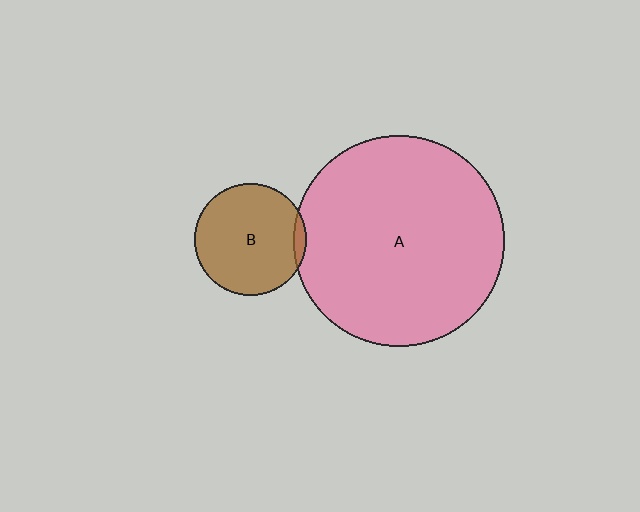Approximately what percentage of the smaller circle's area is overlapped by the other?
Approximately 5%.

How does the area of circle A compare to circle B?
Approximately 3.6 times.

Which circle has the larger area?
Circle A (pink).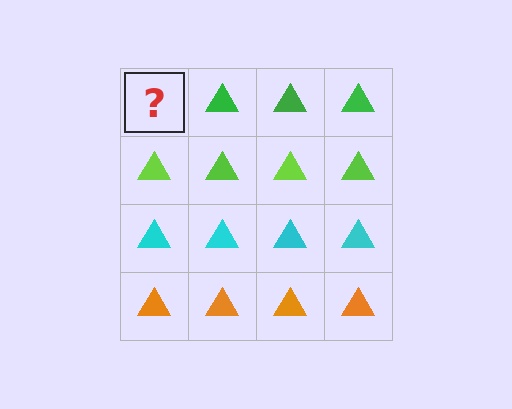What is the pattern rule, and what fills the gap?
The rule is that each row has a consistent color. The gap should be filled with a green triangle.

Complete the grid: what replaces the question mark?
The question mark should be replaced with a green triangle.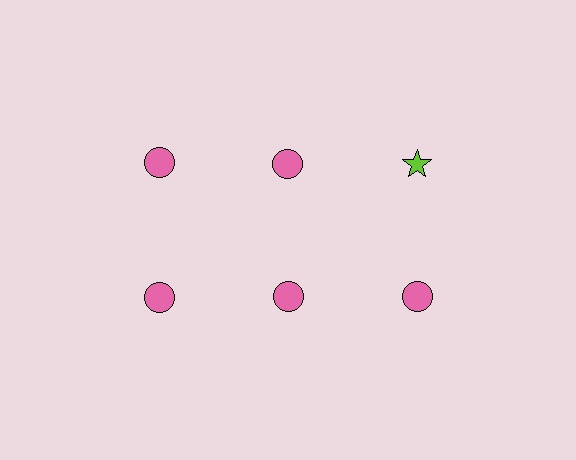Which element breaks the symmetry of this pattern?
The lime star in the top row, center column breaks the symmetry. All other shapes are pink circles.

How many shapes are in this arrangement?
There are 6 shapes arranged in a grid pattern.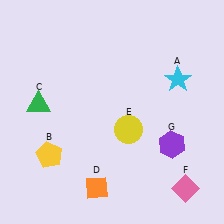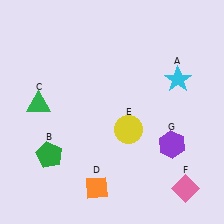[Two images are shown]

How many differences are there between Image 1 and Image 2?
There is 1 difference between the two images.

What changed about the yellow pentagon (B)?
In Image 1, B is yellow. In Image 2, it changed to green.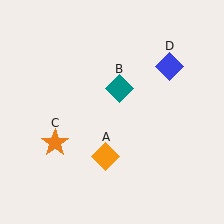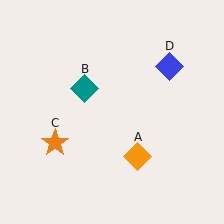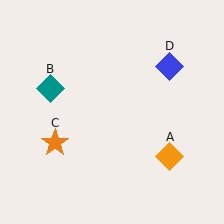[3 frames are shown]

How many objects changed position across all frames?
2 objects changed position: orange diamond (object A), teal diamond (object B).